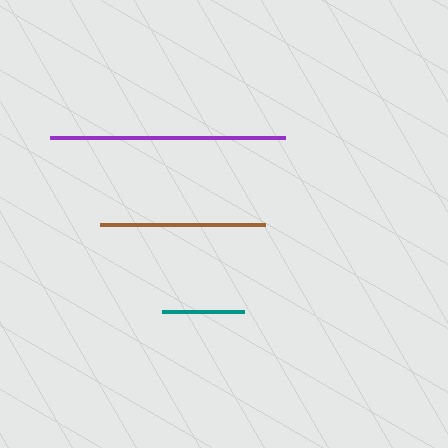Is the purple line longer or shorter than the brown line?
The purple line is longer than the brown line.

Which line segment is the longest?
The purple line is the longest at approximately 234 pixels.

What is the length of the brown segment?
The brown segment is approximately 165 pixels long.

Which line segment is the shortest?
The teal line is the shortest at approximately 82 pixels.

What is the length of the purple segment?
The purple segment is approximately 234 pixels long.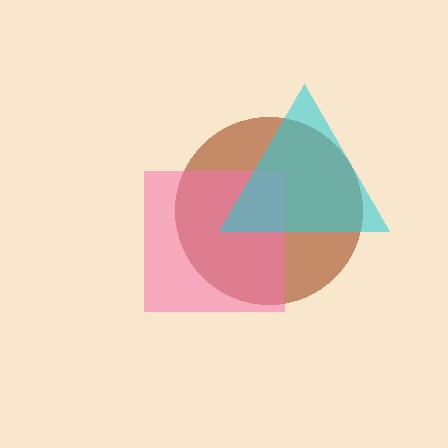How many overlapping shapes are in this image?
There are 3 overlapping shapes in the image.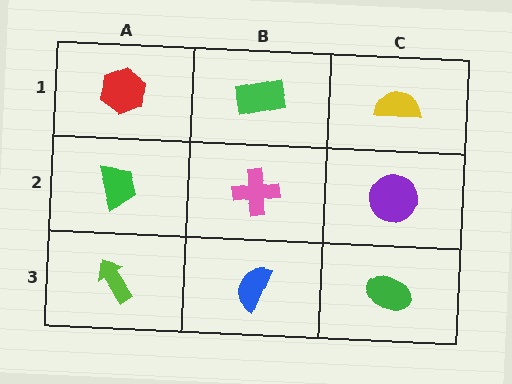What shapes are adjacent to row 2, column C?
A yellow semicircle (row 1, column C), a green ellipse (row 3, column C), a pink cross (row 2, column B).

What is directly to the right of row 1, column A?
A green rectangle.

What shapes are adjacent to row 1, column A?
A green trapezoid (row 2, column A), a green rectangle (row 1, column B).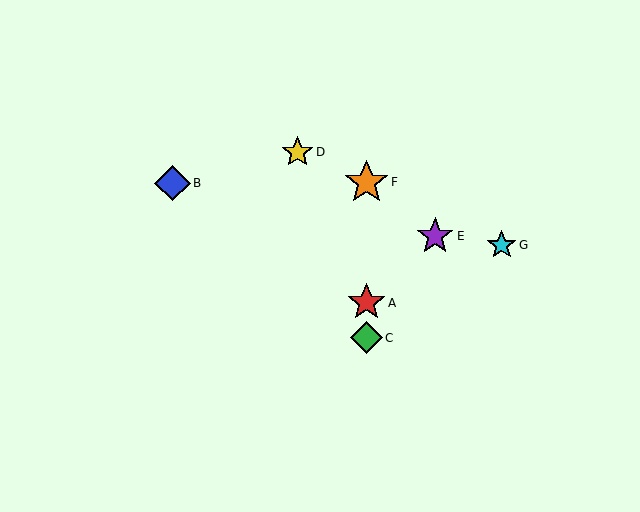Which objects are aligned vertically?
Objects A, C, F are aligned vertically.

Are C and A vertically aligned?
Yes, both are at x≈366.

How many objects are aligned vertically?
3 objects (A, C, F) are aligned vertically.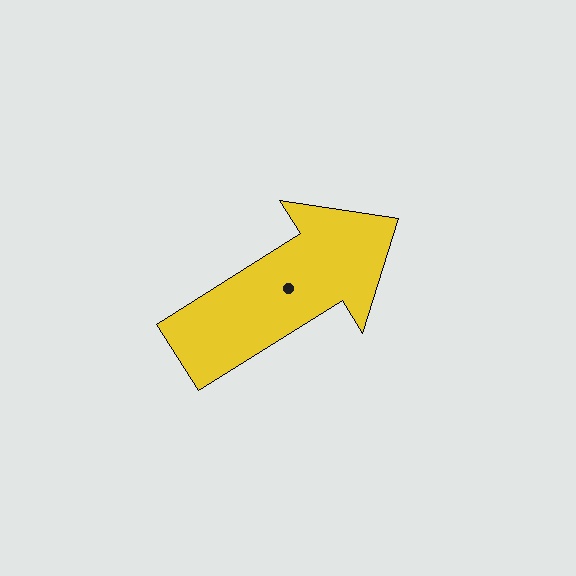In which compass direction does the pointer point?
Northeast.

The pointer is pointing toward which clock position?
Roughly 2 o'clock.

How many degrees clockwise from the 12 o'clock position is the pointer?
Approximately 58 degrees.